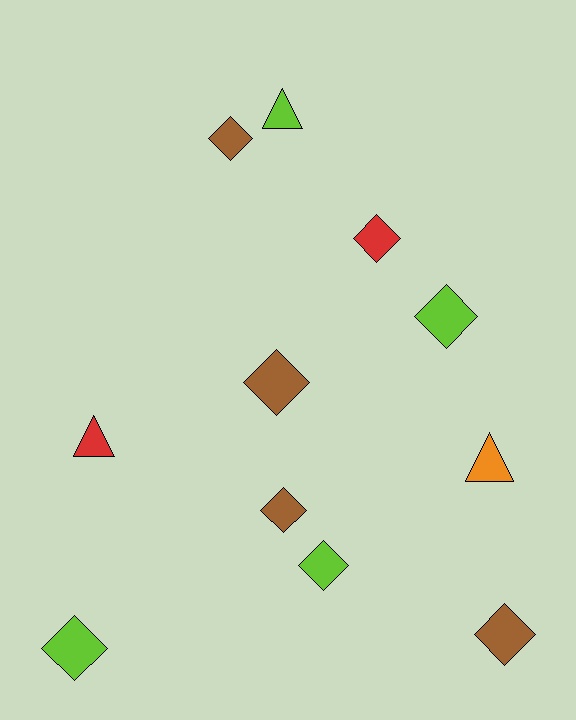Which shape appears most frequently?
Diamond, with 8 objects.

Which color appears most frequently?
Lime, with 4 objects.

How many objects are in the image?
There are 11 objects.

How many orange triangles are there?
There is 1 orange triangle.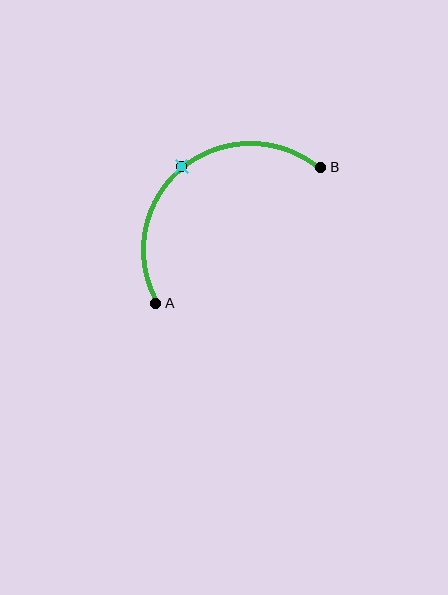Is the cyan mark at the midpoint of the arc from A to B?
Yes. The cyan mark lies on the arc at equal arc-length from both A and B — it is the arc midpoint.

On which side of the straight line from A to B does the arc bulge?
The arc bulges above and to the left of the straight line connecting A and B.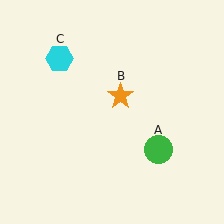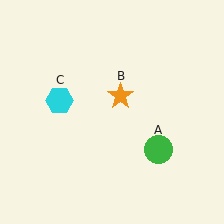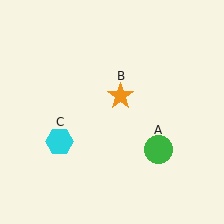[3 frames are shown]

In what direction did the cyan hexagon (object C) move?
The cyan hexagon (object C) moved down.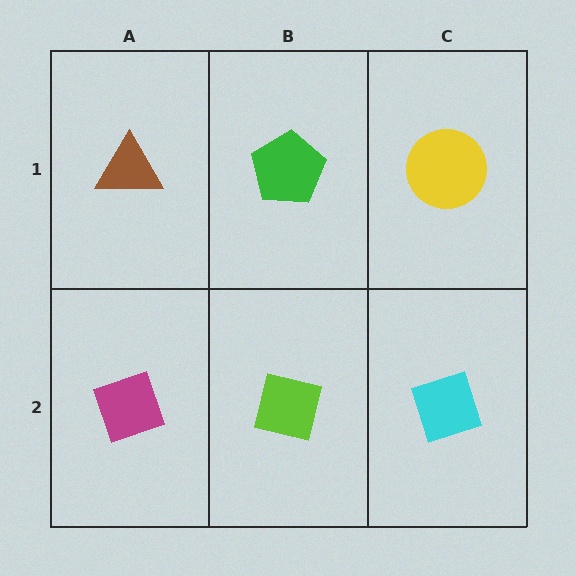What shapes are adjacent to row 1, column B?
A lime square (row 2, column B), a brown triangle (row 1, column A), a yellow circle (row 1, column C).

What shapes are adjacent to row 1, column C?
A cyan diamond (row 2, column C), a green pentagon (row 1, column B).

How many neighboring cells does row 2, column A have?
2.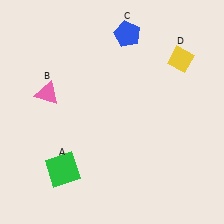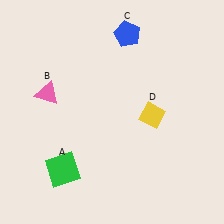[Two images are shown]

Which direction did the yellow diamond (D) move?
The yellow diamond (D) moved down.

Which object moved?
The yellow diamond (D) moved down.